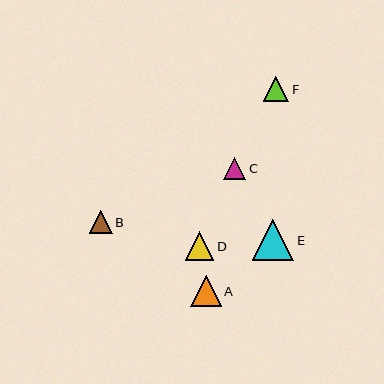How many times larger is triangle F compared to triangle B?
Triangle F is approximately 1.1 times the size of triangle B.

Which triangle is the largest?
Triangle E is the largest with a size of approximately 41 pixels.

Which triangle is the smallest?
Triangle C is the smallest with a size of approximately 23 pixels.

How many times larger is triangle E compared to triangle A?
Triangle E is approximately 1.4 times the size of triangle A.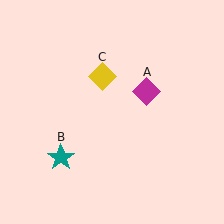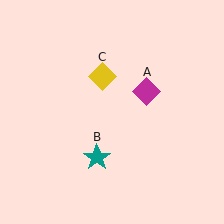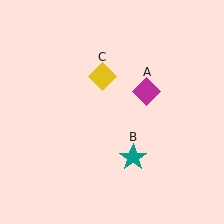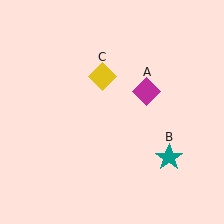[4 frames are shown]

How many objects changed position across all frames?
1 object changed position: teal star (object B).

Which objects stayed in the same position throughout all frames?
Magenta diamond (object A) and yellow diamond (object C) remained stationary.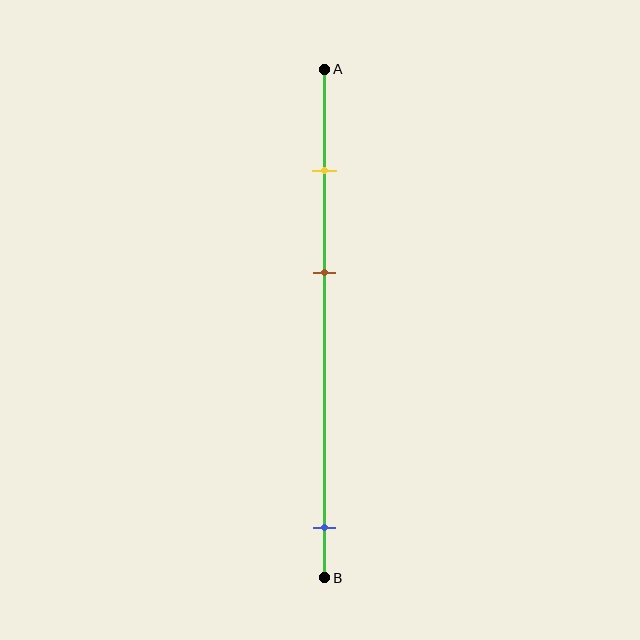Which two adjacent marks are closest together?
The yellow and brown marks are the closest adjacent pair.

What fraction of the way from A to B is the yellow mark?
The yellow mark is approximately 20% (0.2) of the way from A to B.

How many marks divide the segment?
There are 3 marks dividing the segment.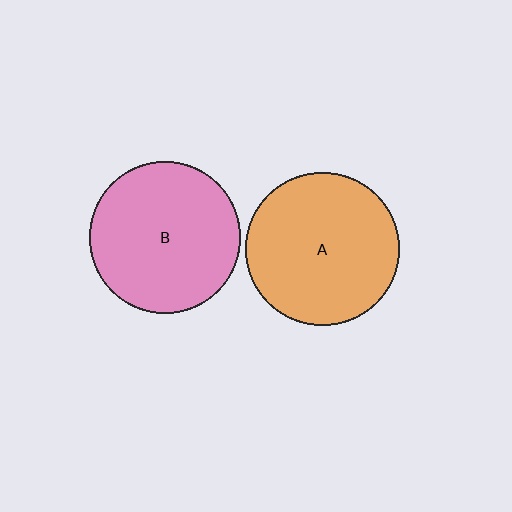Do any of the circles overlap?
No, none of the circles overlap.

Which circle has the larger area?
Circle A (orange).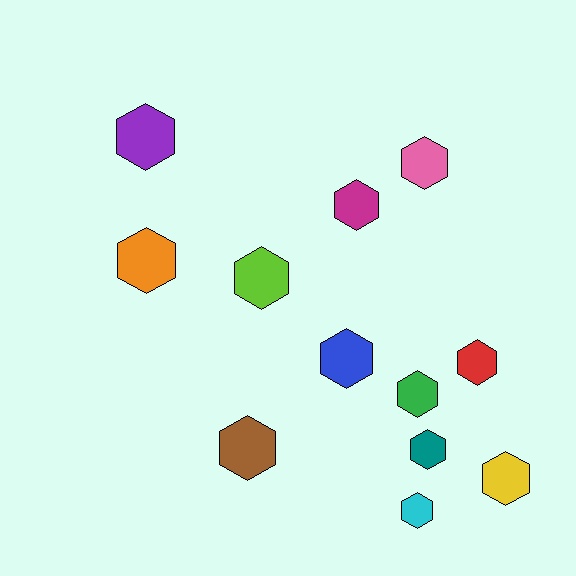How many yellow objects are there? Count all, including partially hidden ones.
There is 1 yellow object.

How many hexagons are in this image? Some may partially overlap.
There are 12 hexagons.